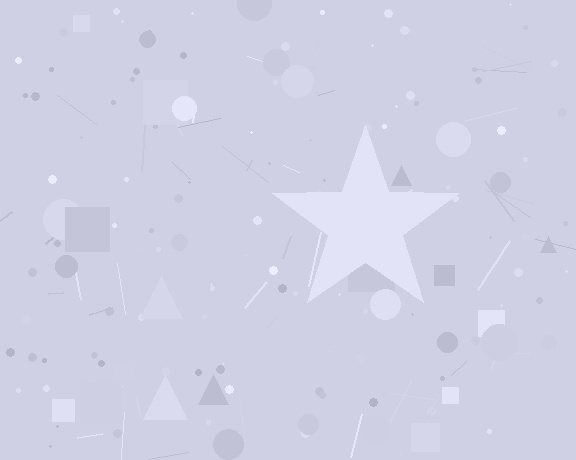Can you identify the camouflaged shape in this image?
The camouflaged shape is a star.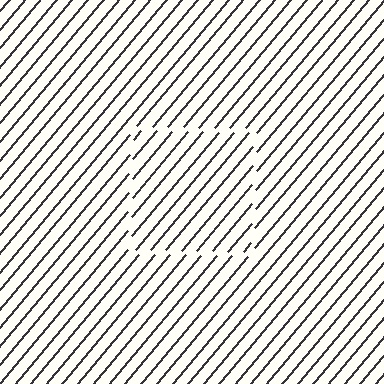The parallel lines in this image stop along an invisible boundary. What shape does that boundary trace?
An illusory square. The interior of the shape contains the same grating, shifted by half a period — the contour is defined by the phase discontinuity where line-ends from the inner and outer gratings abut.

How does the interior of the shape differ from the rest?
The interior of the shape contains the same grating, shifted by half a period — the contour is defined by the phase discontinuity where line-ends from the inner and outer gratings abut.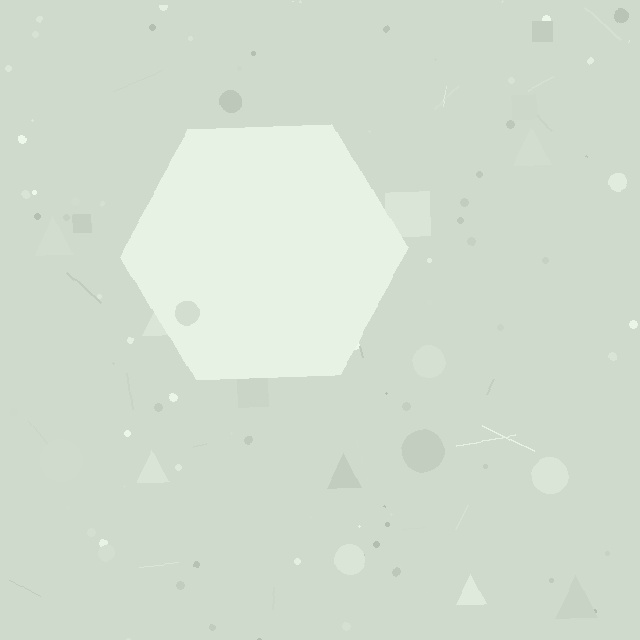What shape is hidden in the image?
A hexagon is hidden in the image.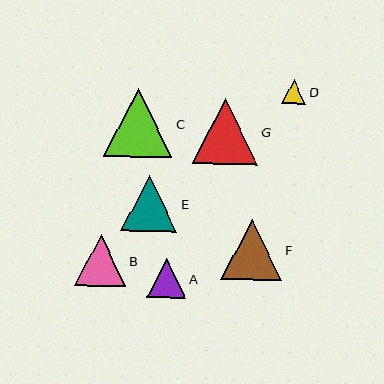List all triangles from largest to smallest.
From largest to smallest: C, G, F, E, B, A, D.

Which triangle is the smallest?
Triangle D is the smallest with a size of approximately 24 pixels.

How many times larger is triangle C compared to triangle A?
Triangle C is approximately 1.8 times the size of triangle A.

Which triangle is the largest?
Triangle C is the largest with a size of approximately 68 pixels.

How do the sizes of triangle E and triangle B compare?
Triangle E and triangle B are approximately the same size.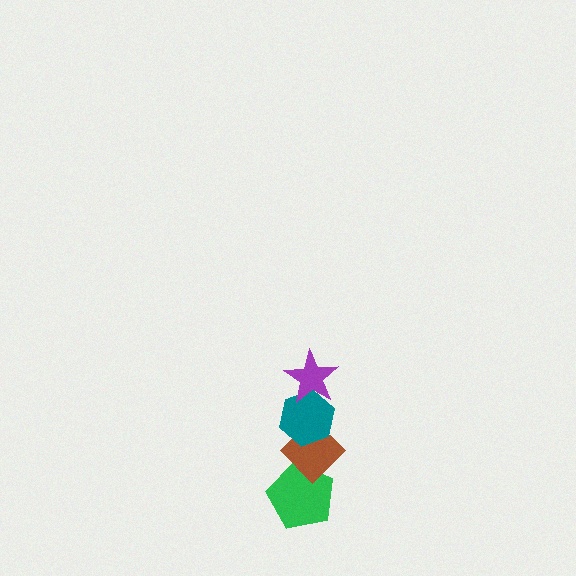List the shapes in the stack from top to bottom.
From top to bottom: the purple star, the teal hexagon, the brown diamond, the green pentagon.